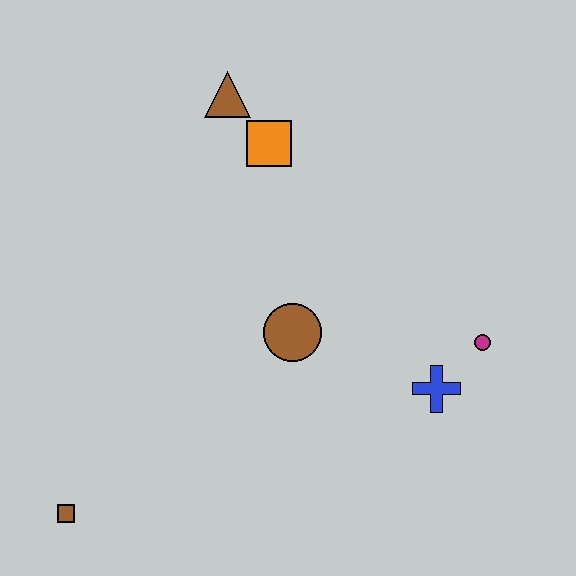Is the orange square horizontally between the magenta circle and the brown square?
Yes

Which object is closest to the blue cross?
The magenta circle is closest to the blue cross.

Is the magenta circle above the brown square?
Yes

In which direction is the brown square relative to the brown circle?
The brown square is to the left of the brown circle.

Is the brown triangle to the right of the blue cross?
No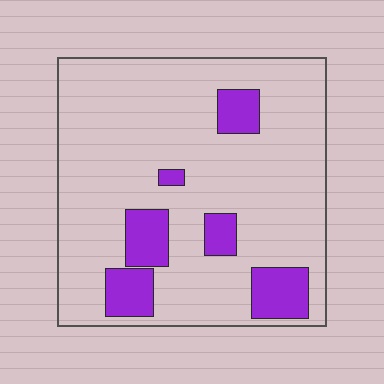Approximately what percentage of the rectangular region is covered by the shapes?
Approximately 15%.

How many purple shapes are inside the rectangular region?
6.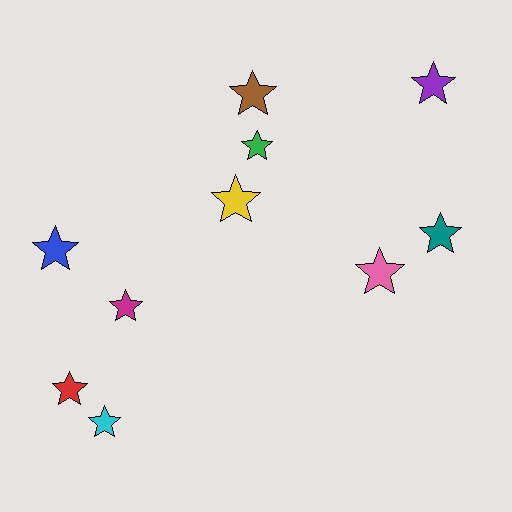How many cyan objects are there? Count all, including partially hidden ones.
There is 1 cyan object.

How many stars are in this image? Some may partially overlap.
There are 10 stars.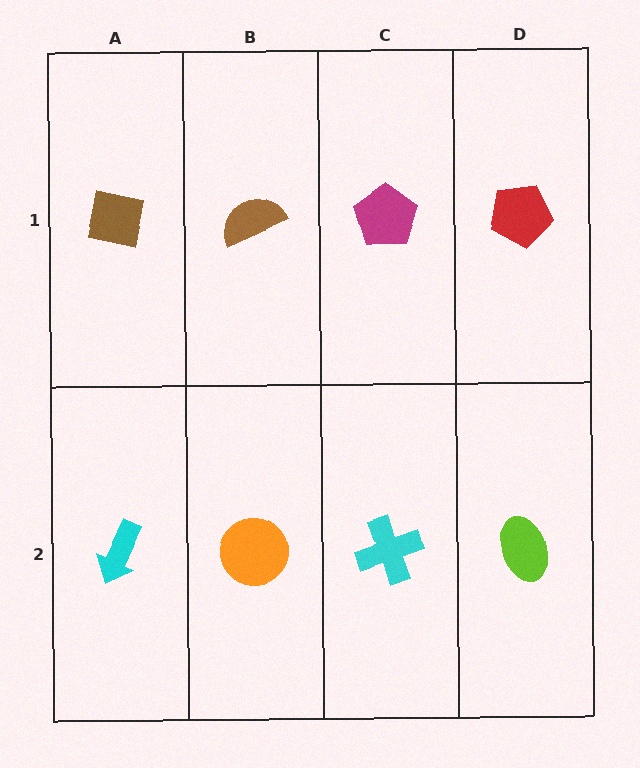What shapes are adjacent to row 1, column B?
An orange circle (row 2, column B), a brown square (row 1, column A), a magenta pentagon (row 1, column C).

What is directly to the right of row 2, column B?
A cyan cross.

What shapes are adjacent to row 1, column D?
A lime ellipse (row 2, column D), a magenta pentagon (row 1, column C).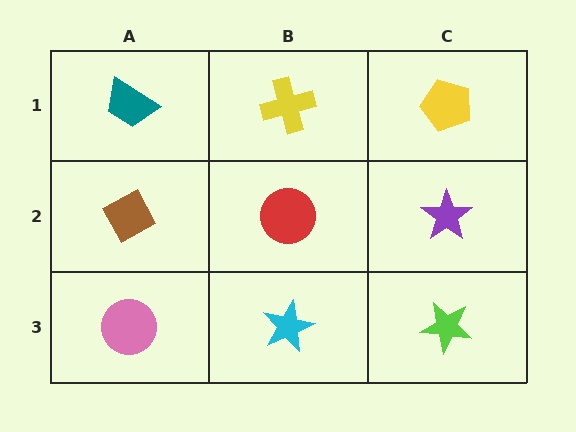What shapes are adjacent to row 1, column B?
A red circle (row 2, column B), a teal trapezoid (row 1, column A), a yellow pentagon (row 1, column C).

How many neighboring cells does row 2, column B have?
4.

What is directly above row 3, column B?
A red circle.